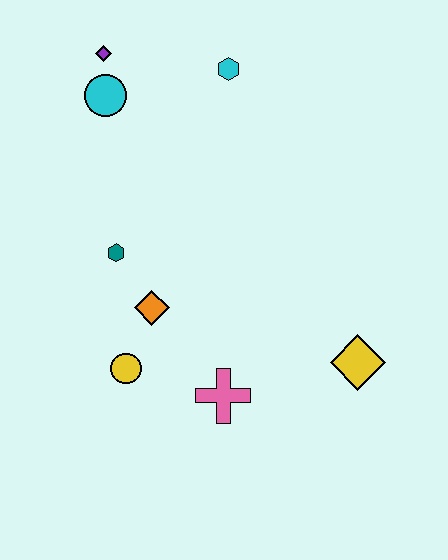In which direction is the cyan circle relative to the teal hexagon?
The cyan circle is above the teal hexagon.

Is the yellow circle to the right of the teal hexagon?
Yes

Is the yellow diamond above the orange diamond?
No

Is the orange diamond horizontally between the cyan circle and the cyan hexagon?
Yes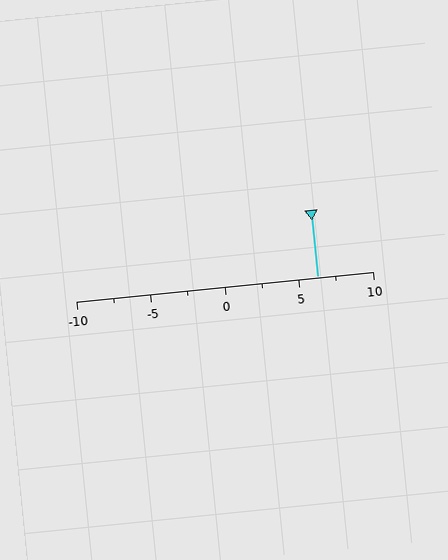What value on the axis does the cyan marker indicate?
The marker indicates approximately 6.2.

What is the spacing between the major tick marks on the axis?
The major ticks are spaced 5 apart.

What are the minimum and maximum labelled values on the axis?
The axis runs from -10 to 10.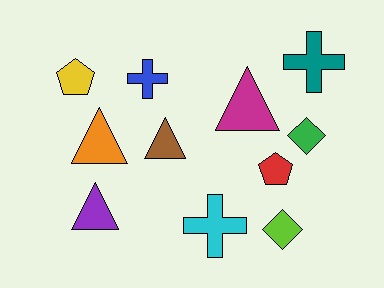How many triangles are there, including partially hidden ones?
There are 4 triangles.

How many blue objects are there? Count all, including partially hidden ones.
There is 1 blue object.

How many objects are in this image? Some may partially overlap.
There are 11 objects.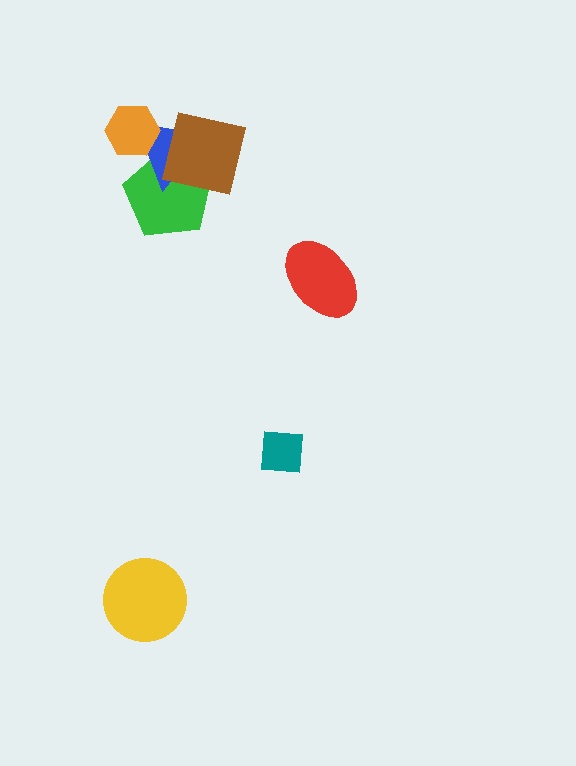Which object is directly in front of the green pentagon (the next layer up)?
The blue triangle is directly in front of the green pentagon.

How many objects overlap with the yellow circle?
0 objects overlap with the yellow circle.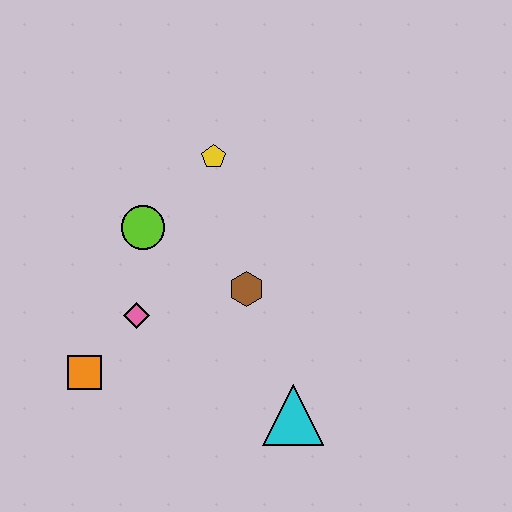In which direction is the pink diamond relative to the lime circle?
The pink diamond is below the lime circle.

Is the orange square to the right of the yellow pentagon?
No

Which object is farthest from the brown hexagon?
The orange square is farthest from the brown hexagon.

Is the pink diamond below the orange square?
No